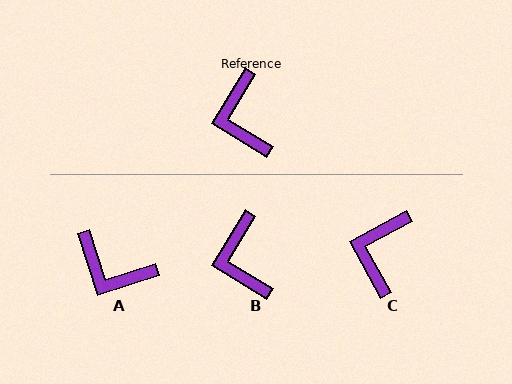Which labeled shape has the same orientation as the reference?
B.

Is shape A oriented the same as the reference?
No, it is off by about 49 degrees.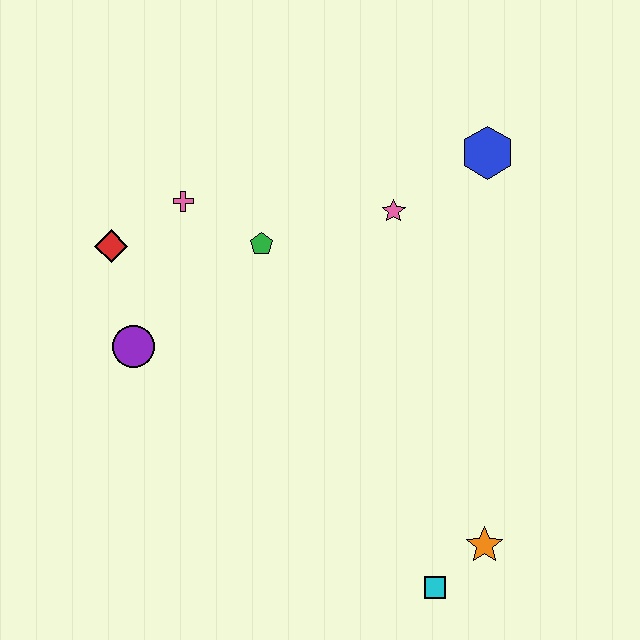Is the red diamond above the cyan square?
Yes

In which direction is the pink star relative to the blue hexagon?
The pink star is to the left of the blue hexagon.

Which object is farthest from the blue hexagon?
The cyan square is farthest from the blue hexagon.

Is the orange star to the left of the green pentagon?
No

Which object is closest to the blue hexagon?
The pink star is closest to the blue hexagon.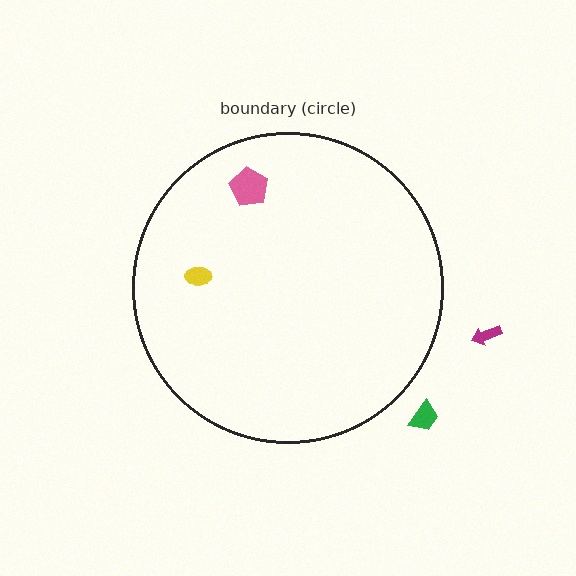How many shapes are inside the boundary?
2 inside, 2 outside.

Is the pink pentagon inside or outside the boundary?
Inside.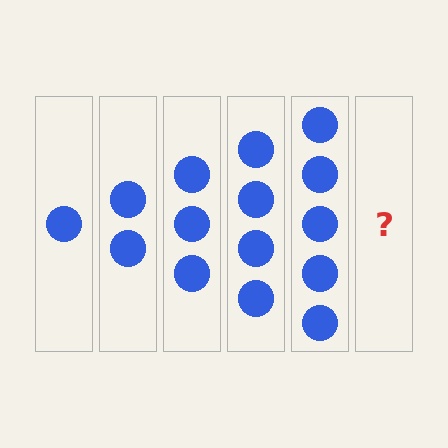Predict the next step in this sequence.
The next step is 6 circles.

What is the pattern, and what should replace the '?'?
The pattern is that each step adds one more circle. The '?' should be 6 circles.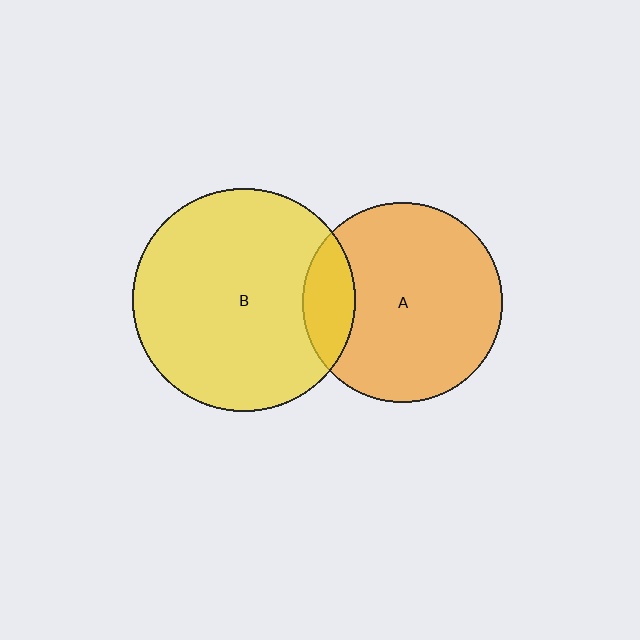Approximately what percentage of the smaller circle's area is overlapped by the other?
Approximately 15%.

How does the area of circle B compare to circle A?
Approximately 1.2 times.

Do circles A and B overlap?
Yes.